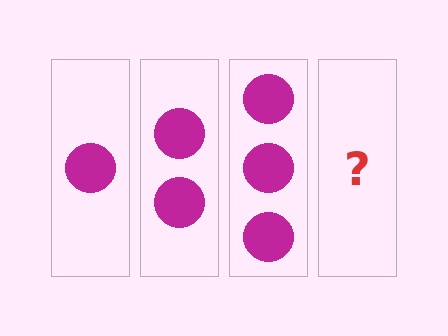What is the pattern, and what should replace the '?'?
The pattern is that each step adds one more circle. The '?' should be 4 circles.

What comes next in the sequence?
The next element should be 4 circles.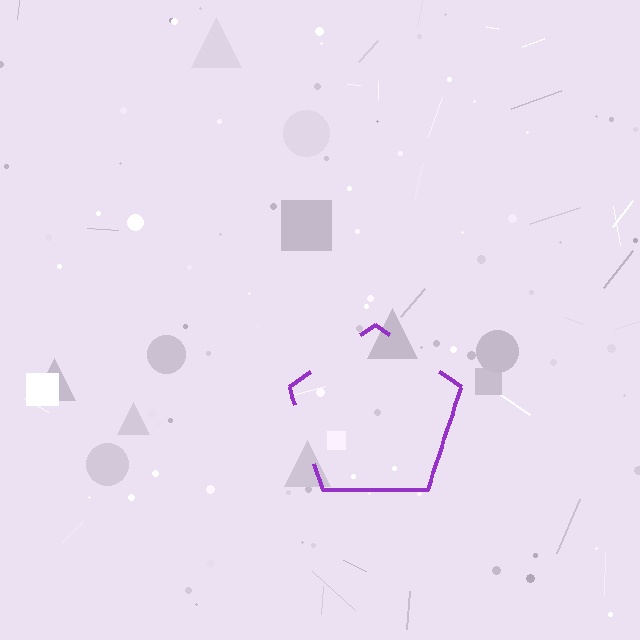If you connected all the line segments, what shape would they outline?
They would outline a pentagon.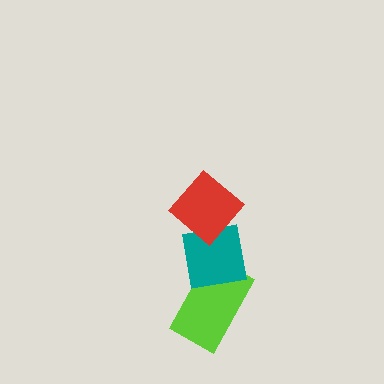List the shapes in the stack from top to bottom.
From top to bottom: the red diamond, the teal square, the lime rectangle.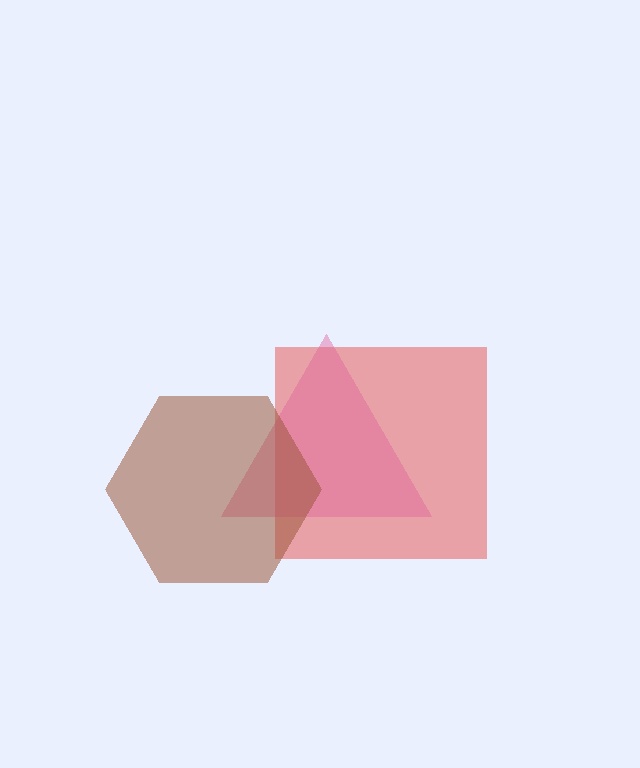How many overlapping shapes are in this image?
There are 3 overlapping shapes in the image.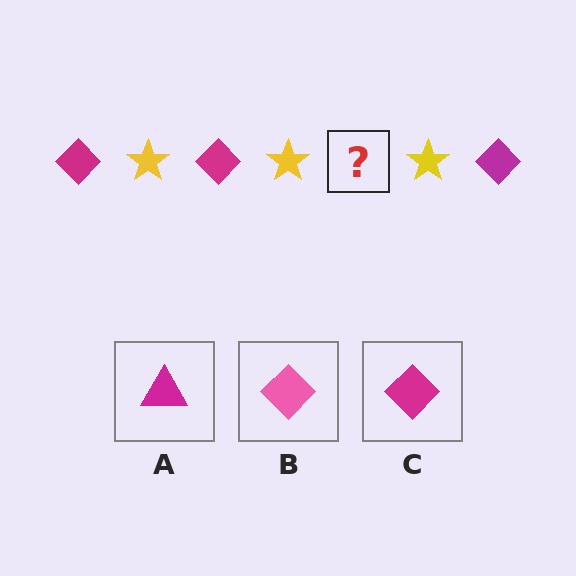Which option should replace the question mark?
Option C.